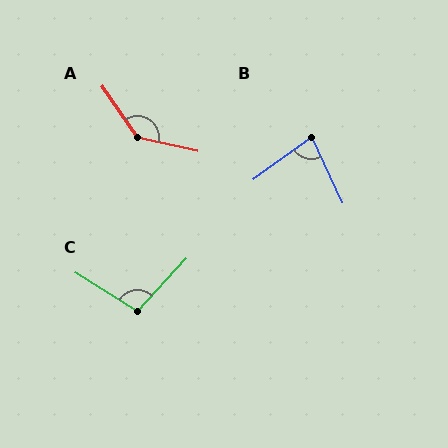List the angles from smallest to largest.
B (79°), C (101°), A (137°).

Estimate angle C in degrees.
Approximately 101 degrees.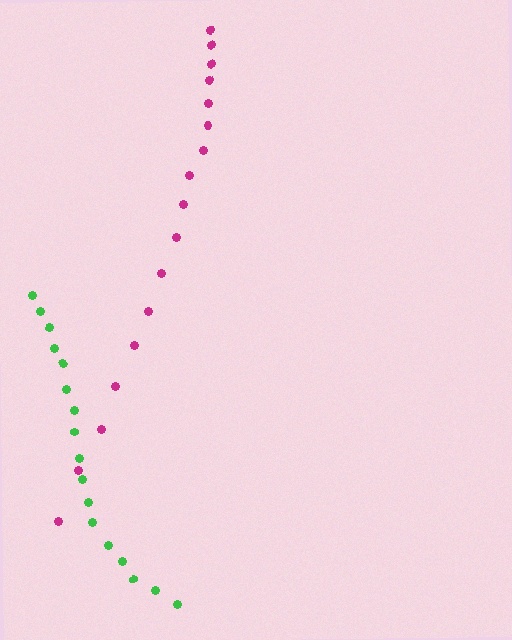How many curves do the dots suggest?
There are 2 distinct paths.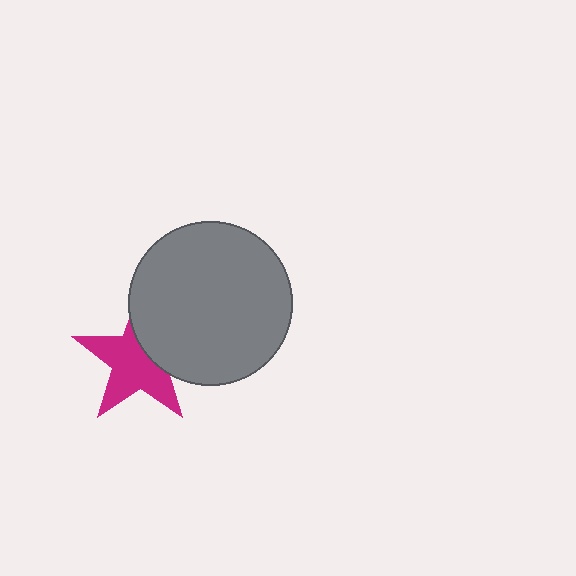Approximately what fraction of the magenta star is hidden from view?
Roughly 36% of the magenta star is hidden behind the gray circle.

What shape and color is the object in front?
The object in front is a gray circle.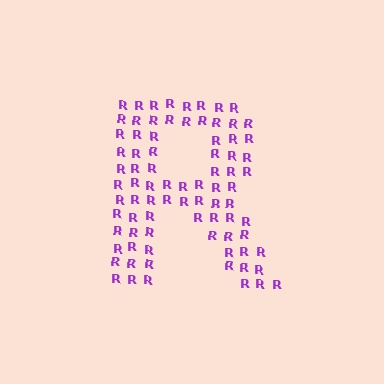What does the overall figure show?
The overall figure shows the letter R.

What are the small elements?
The small elements are letter R's.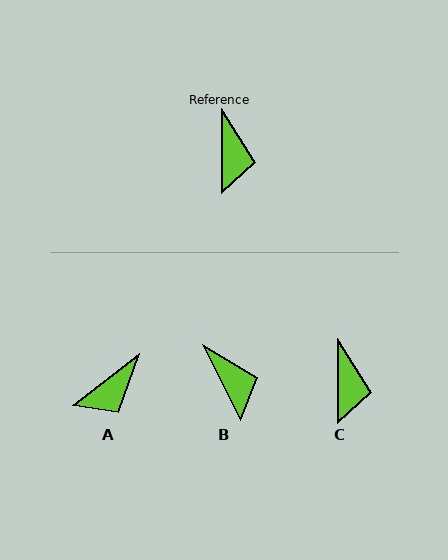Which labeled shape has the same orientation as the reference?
C.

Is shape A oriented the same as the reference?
No, it is off by about 52 degrees.